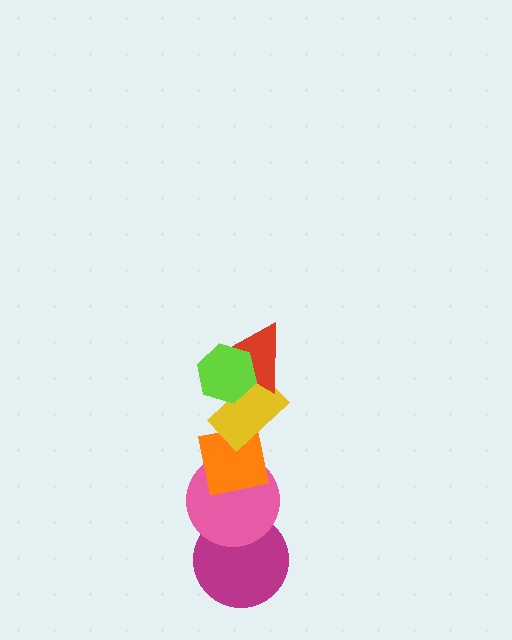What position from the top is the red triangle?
The red triangle is 2nd from the top.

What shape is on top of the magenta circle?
The pink circle is on top of the magenta circle.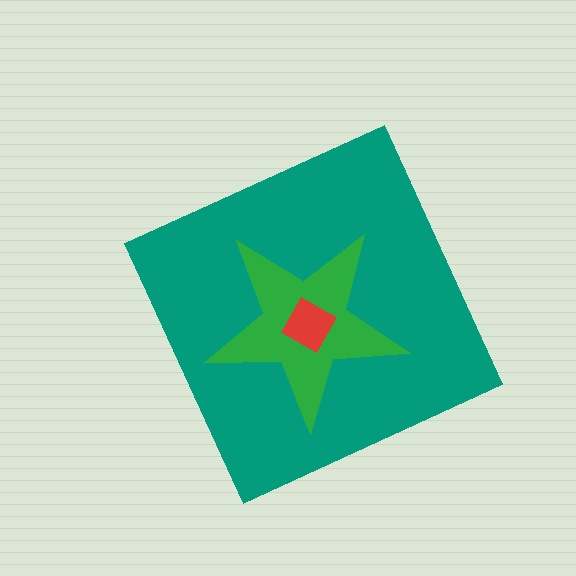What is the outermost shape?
The teal diamond.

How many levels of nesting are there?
3.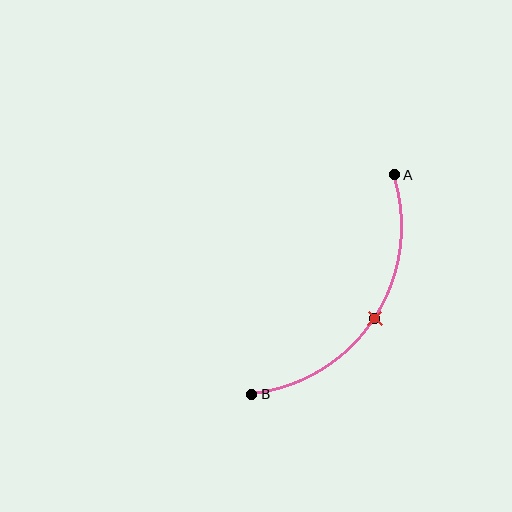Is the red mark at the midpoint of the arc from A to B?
Yes. The red mark lies on the arc at equal arc-length from both A and B — it is the arc midpoint.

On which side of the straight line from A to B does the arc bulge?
The arc bulges to the right of the straight line connecting A and B.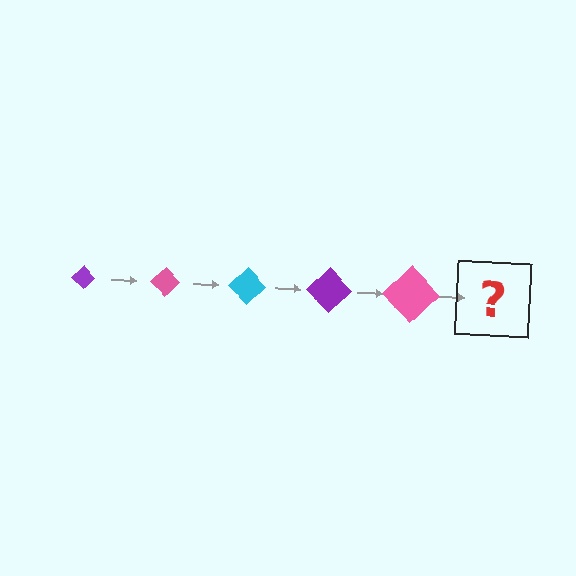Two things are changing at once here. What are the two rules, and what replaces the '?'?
The two rules are that the diamond grows larger each step and the color cycles through purple, pink, and cyan. The '?' should be a cyan diamond, larger than the previous one.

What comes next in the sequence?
The next element should be a cyan diamond, larger than the previous one.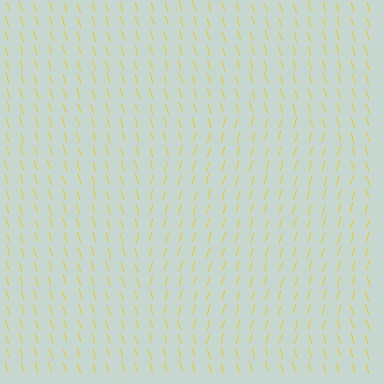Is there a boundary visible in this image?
Yes, there is a texture boundary formed by a change in line orientation.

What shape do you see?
I see a circle.